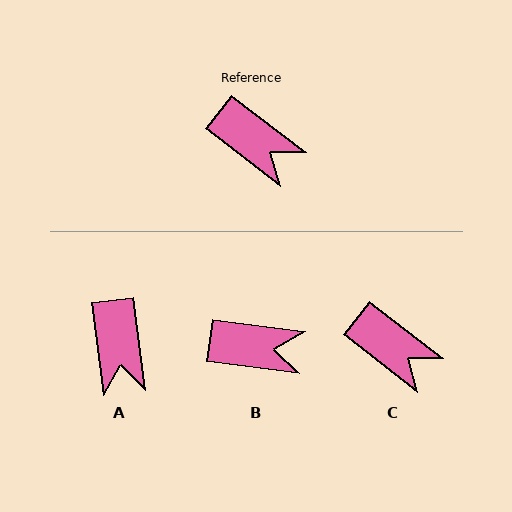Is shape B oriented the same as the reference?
No, it is off by about 30 degrees.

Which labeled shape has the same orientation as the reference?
C.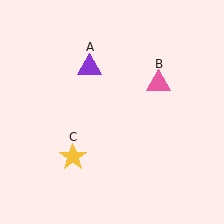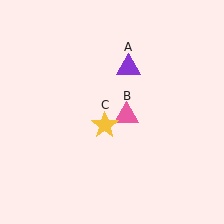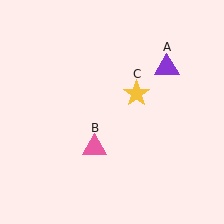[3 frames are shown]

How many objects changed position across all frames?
3 objects changed position: purple triangle (object A), pink triangle (object B), yellow star (object C).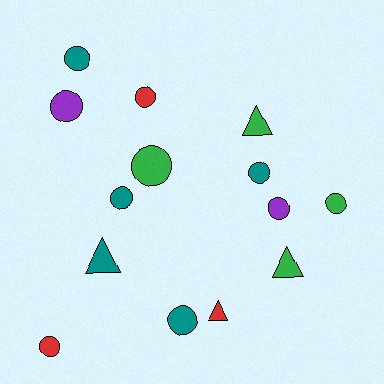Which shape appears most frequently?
Circle, with 10 objects.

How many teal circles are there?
There are 4 teal circles.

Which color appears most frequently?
Teal, with 5 objects.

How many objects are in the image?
There are 14 objects.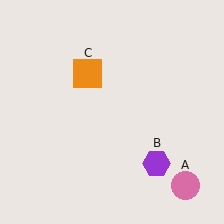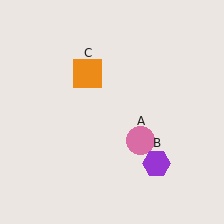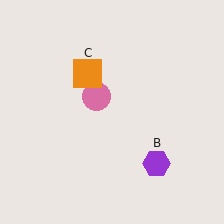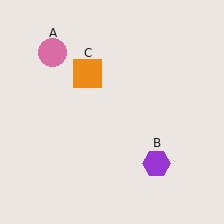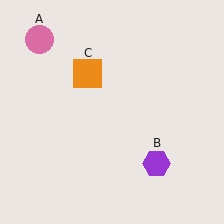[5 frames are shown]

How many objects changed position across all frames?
1 object changed position: pink circle (object A).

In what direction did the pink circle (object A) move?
The pink circle (object A) moved up and to the left.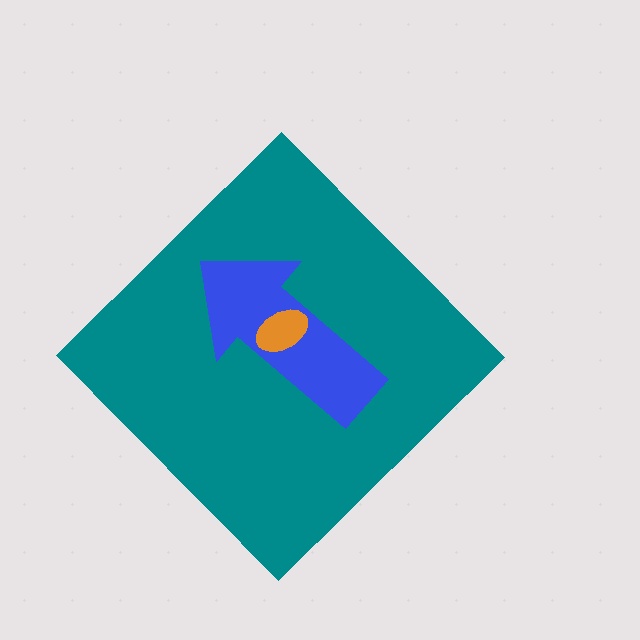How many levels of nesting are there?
3.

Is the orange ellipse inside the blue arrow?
Yes.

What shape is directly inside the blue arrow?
The orange ellipse.